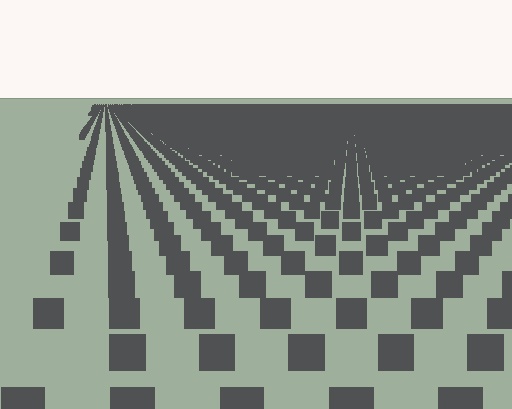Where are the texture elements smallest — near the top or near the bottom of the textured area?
Near the top.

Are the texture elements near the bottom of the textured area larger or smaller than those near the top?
Larger. Near the bottom, elements are closer to the viewer and appear at a bigger on-screen size.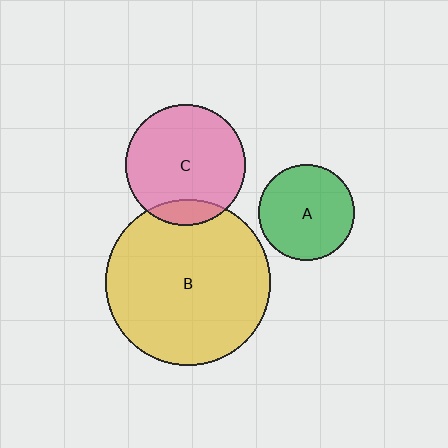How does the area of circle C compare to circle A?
Approximately 1.6 times.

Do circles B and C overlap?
Yes.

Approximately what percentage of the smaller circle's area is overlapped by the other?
Approximately 10%.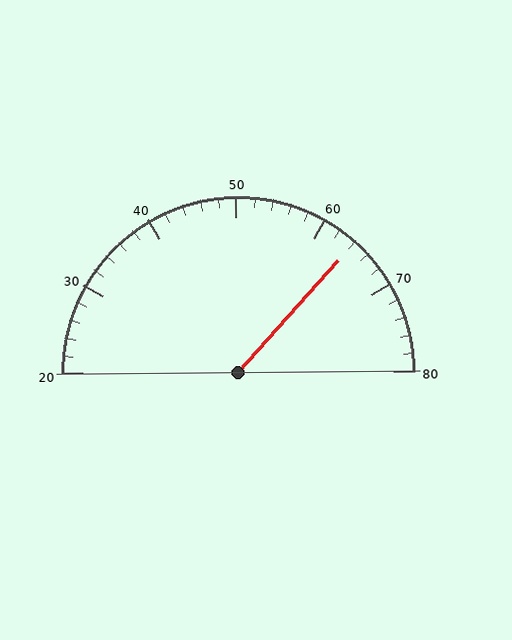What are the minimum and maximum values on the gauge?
The gauge ranges from 20 to 80.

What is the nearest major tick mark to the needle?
The nearest major tick mark is 60.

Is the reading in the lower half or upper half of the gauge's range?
The reading is in the upper half of the range (20 to 80).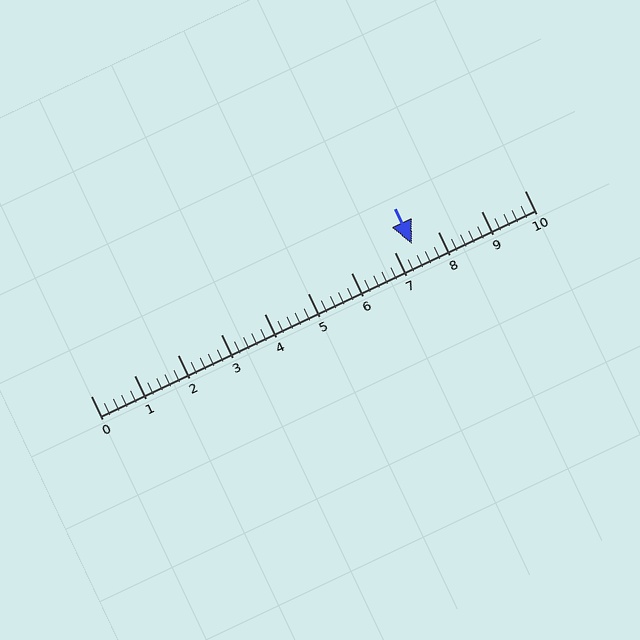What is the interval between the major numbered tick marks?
The major tick marks are spaced 1 units apart.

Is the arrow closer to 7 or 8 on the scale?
The arrow is closer to 7.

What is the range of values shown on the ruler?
The ruler shows values from 0 to 10.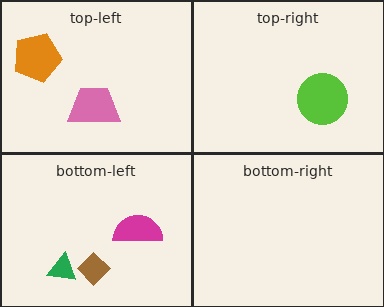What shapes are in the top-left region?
The pink trapezoid, the orange pentagon.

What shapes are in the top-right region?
The lime circle.